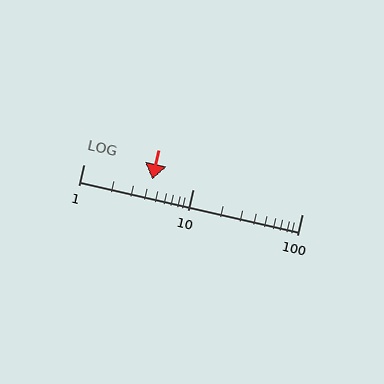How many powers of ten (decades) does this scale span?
The scale spans 2 decades, from 1 to 100.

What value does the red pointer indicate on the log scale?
The pointer indicates approximately 4.3.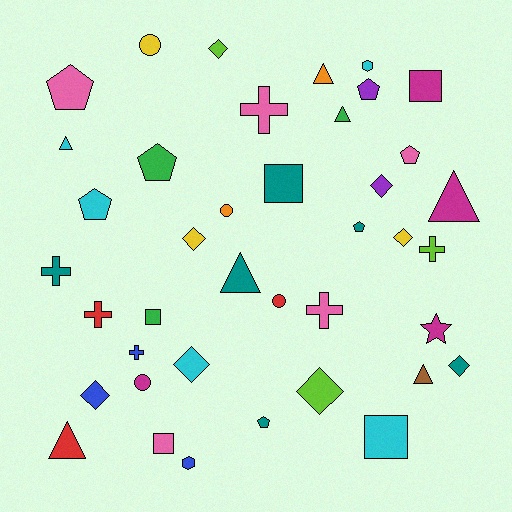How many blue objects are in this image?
There are 3 blue objects.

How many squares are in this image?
There are 5 squares.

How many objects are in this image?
There are 40 objects.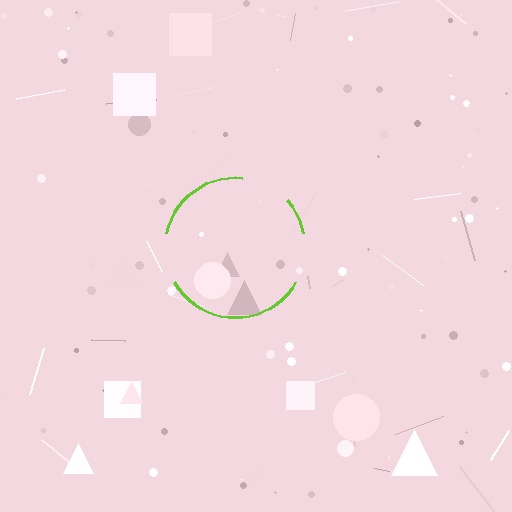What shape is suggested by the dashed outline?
The dashed outline suggests a circle.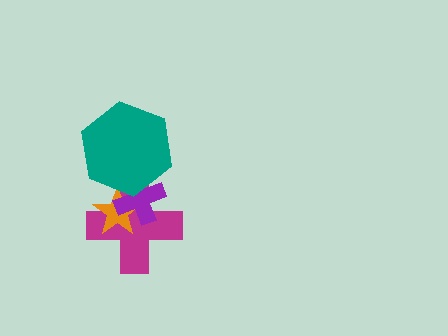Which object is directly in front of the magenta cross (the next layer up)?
The orange star is directly in front of the magenta cross.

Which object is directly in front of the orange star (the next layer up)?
The purple cross is directly in front of the orange star.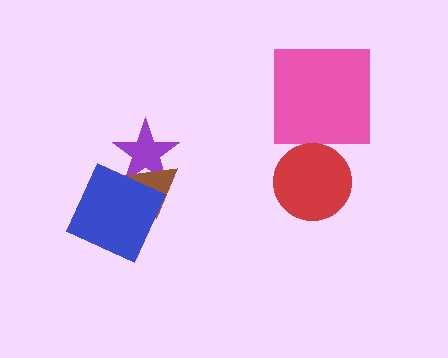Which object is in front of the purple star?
The brown triangle is in front of the purple star.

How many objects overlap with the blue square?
1 object overlaps with the blue square.